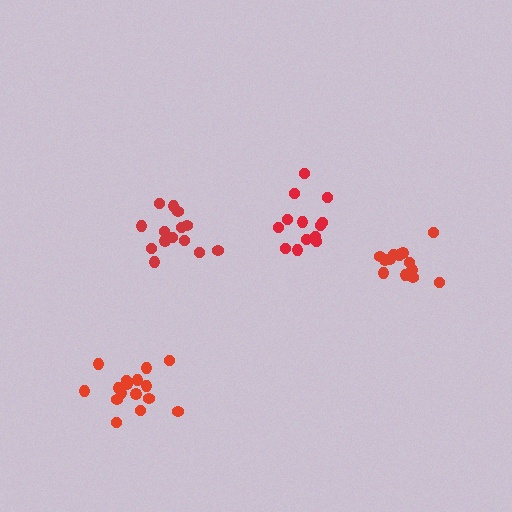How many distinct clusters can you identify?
There are 4 distinct clusters.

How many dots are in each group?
Group 1: 16 dots, Group 2: 13 dots, Group 3: 14 dots, Group 4: 14 dots (57 total).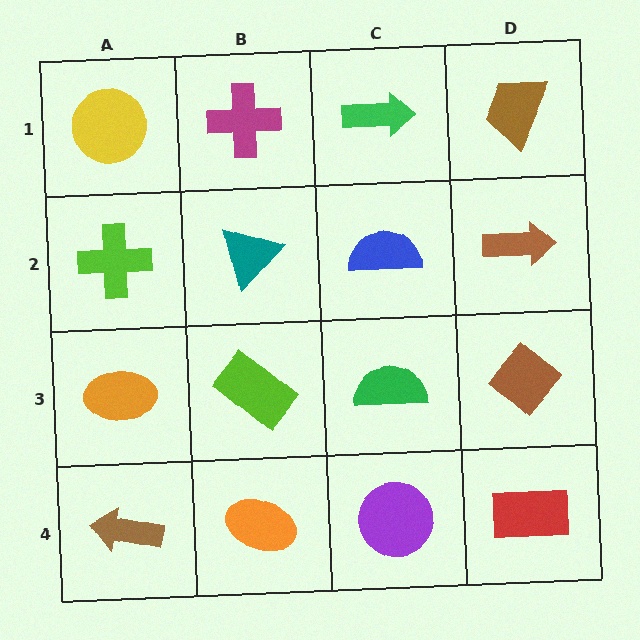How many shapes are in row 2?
4 shapes.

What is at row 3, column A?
An orange ellipse.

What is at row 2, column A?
A lime cross.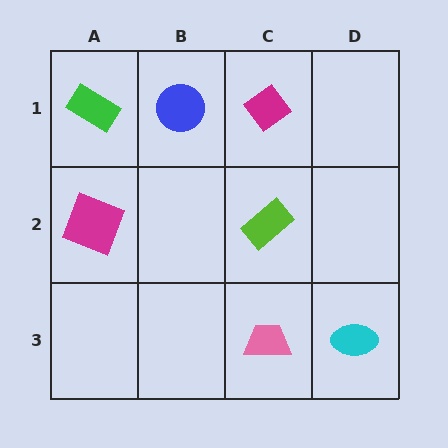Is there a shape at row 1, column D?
No, that cell is empty.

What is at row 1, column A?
A green rectangle.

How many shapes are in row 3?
2 shapes.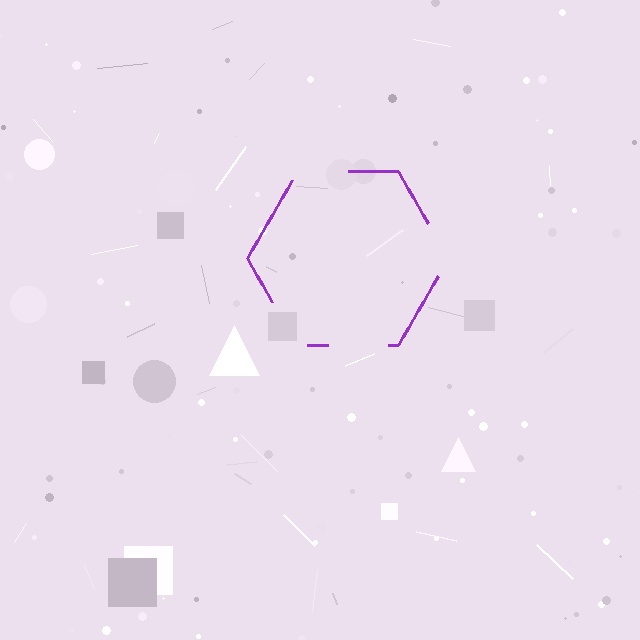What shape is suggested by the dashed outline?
The dashed outline suggests a hexagon.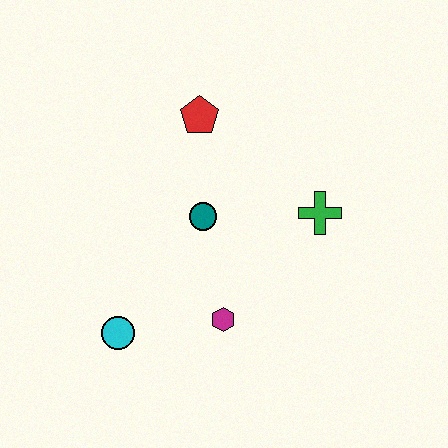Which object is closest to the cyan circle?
The magenta hexagon is closest to the cyan circle.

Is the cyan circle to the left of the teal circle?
Yes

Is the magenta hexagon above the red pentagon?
No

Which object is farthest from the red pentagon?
The cyan circle is farthest from the red pentagon.